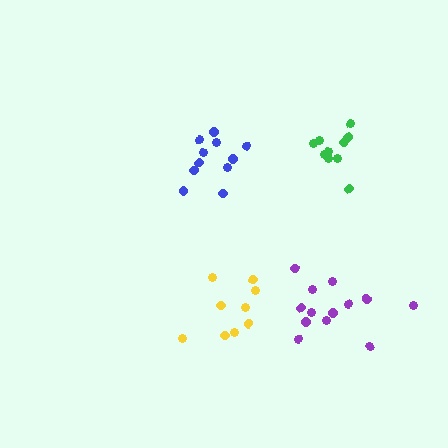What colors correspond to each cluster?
The clusters are colored: yellow, purple, blue, green.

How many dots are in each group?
Group 1: 9 dots, Group 2: 13 dots, Group 3: 11 dots, Group 4: 10 dots (43 total).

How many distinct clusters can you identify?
There are 4 distinct clusters.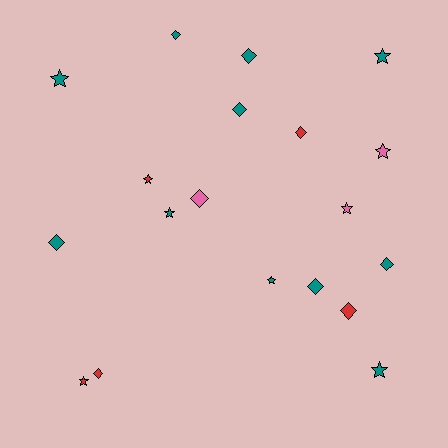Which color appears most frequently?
Teal, with 11 objects.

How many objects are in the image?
There are 19 objects.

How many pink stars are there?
There are 2 pink stars.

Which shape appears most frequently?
Diamond, with 10 objects.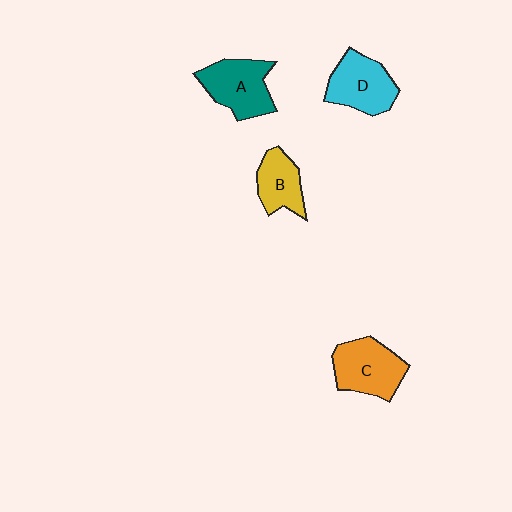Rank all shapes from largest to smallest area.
From largest to smallest: C (orange), A (teal), D (cyan), B (yellow).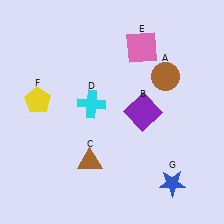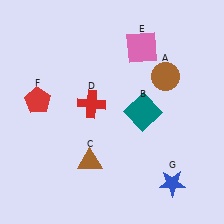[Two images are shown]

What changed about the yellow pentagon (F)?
In Image 1, F is yellow. In Image 2, it changed to red.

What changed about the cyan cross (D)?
In Image 1, D is cyan. In Image 2, it changed to red.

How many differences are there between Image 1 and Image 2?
There are 3 differences between the two images.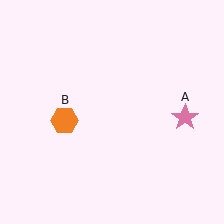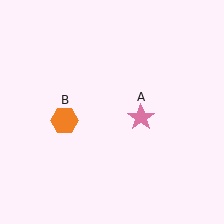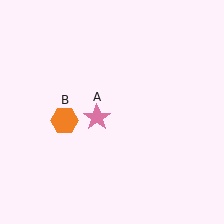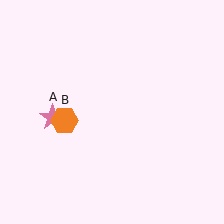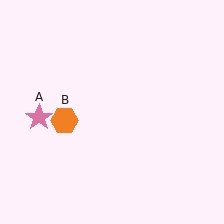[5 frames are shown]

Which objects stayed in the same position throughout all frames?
Orange hexagon (object B) remained stationary.